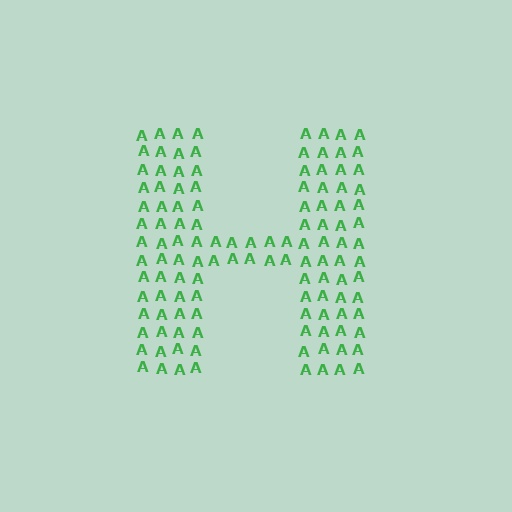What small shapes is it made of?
It is made of small letter A's.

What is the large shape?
The large shape is the letter H.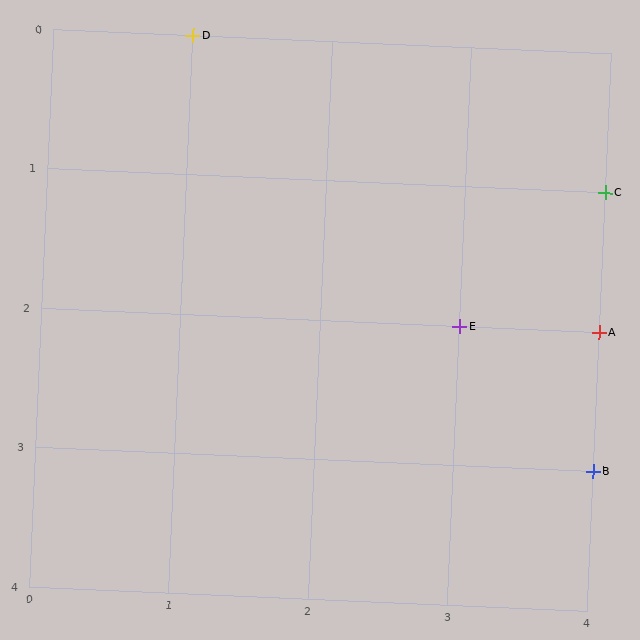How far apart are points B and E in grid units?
Points B and E are 1 column and 1 row apart (about 1.4 grid units diagonally).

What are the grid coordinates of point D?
Point D is at grid coordinates (1, 0).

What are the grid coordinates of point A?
Point A is at grid coordinates (4, 2).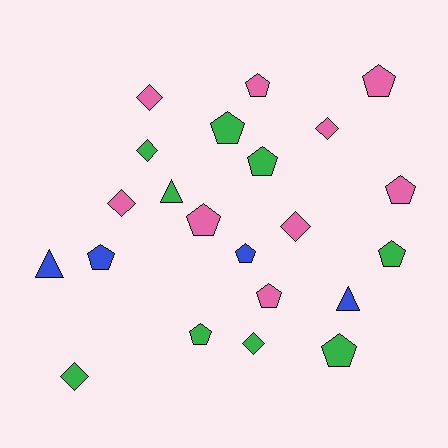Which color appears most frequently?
Pink, with 9 objects.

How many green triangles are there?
There is 1 green triangle.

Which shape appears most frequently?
Pentagon, with 12 objects.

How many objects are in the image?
There are 22 objects.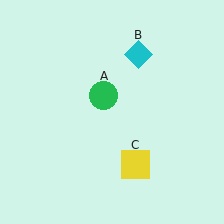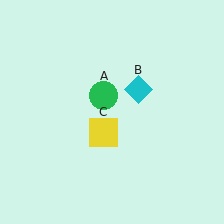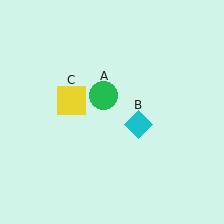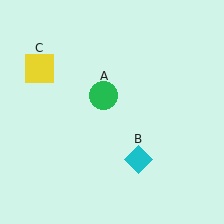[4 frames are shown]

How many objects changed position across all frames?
2 objects changed position: cyan diamond (object B), yellow square (object C).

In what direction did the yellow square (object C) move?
The yellow square (object C) moved up and to the left.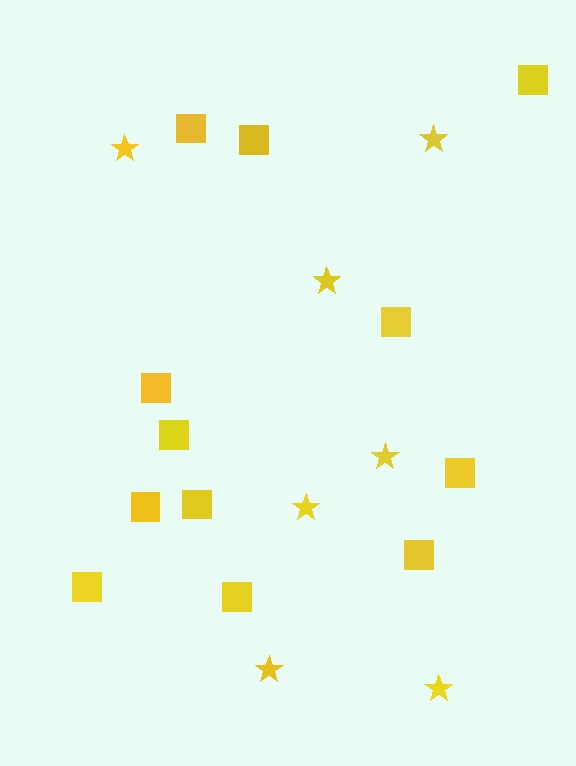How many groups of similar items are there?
There are 2 groups: one group of squares (12) and one group of stars (7).